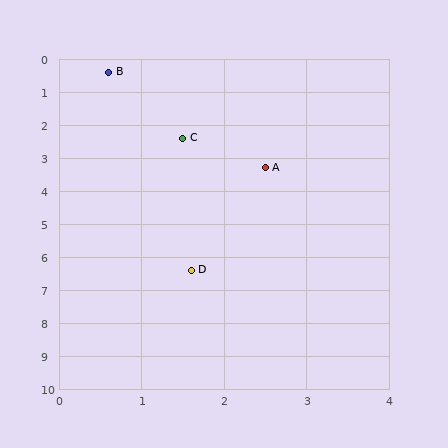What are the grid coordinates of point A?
Point A is at approximately (2.5, 3.3).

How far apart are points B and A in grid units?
Points B and A are about 3.5 grid units apart.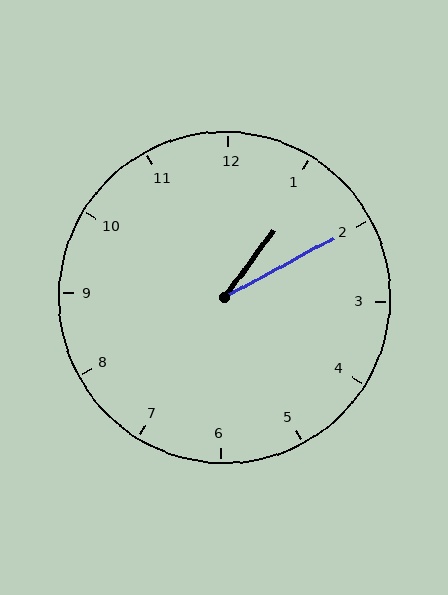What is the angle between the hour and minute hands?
Approximately 25 degrees.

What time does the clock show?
1:10.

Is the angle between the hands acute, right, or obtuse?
It is acute.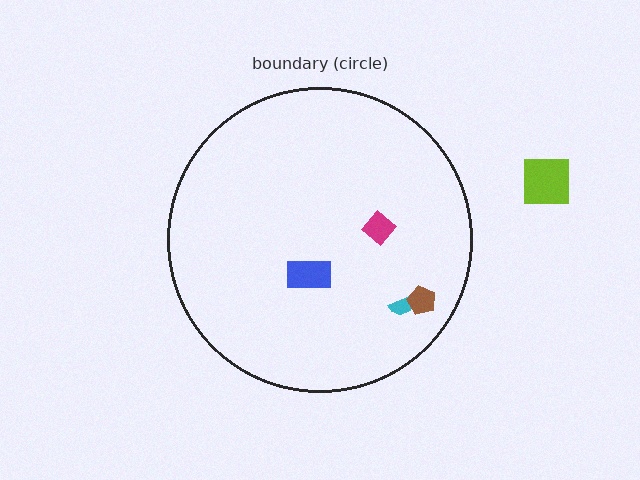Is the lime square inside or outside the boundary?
Outside.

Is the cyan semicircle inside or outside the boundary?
Inside.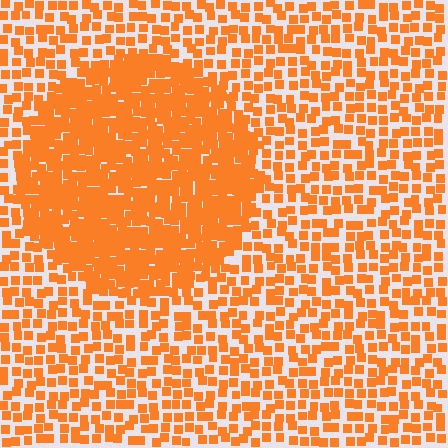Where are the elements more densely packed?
The elements are more densely packed inside the circle boundary.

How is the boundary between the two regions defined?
The boundary is defined by a change in element density (approximately 2.2x ratio). All elements are the same color, size, and shape.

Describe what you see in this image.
The image contains small orange elements arranged at two different densities. A circle-shaped region is visible where the elements are more densely packed than the surrounding area.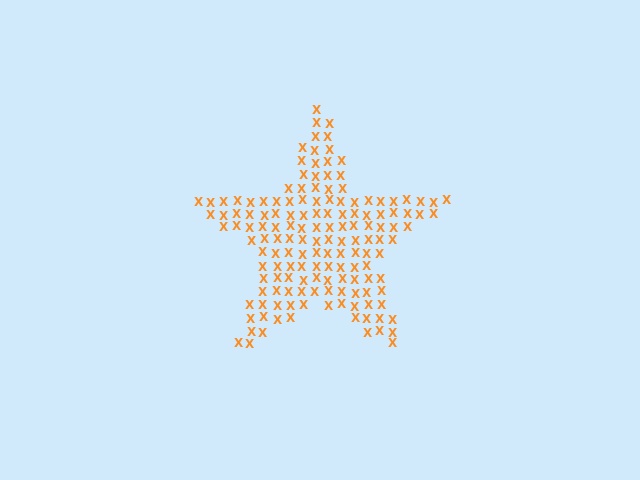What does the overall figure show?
The overall figure shows a star.